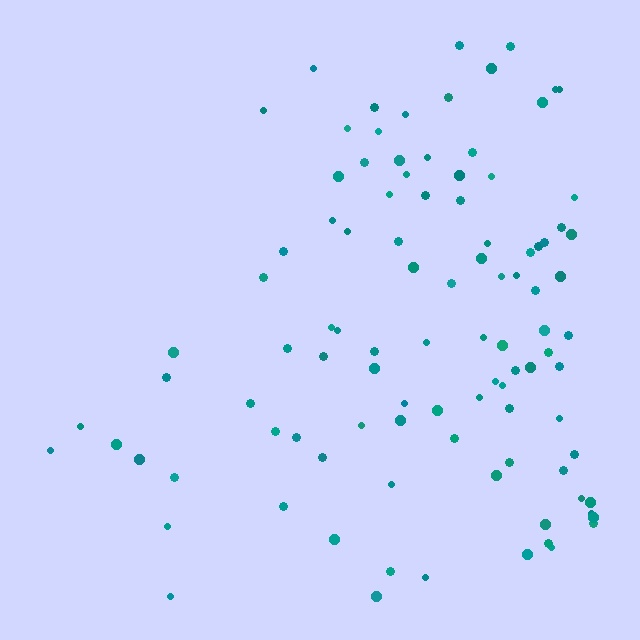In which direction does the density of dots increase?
From left to right, with the right side densest.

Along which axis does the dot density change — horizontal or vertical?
Horizontal.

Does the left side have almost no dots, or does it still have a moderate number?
Still a moderate number, just noticeably fewer than the right.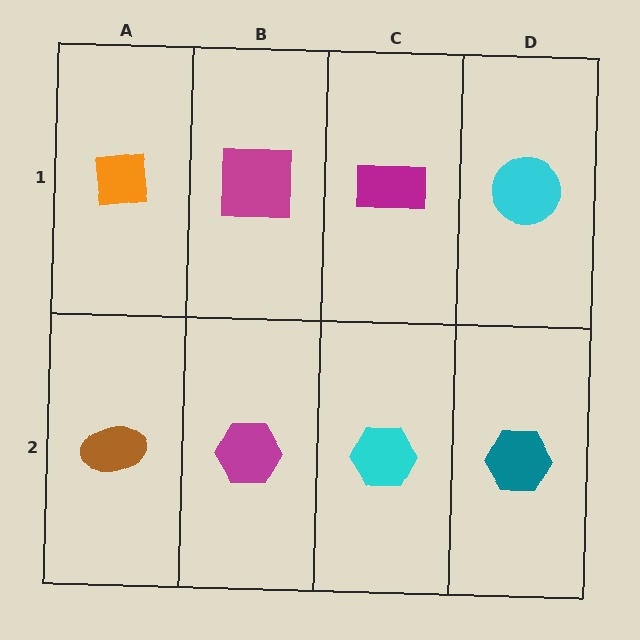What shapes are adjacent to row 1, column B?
A magenta hexagon (row 2, column B), an orange square (row 1, column A), a magenta rectangle (row 1, column C).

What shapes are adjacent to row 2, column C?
A magenta rectangle (row 1, column C), a magenta hexagon (row 2, column B), a teal hexagon (row 2, column D).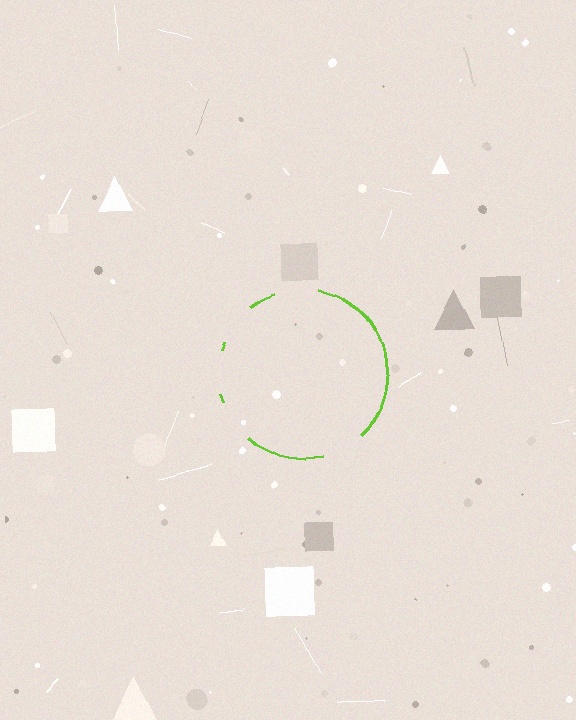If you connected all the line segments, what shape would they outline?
They would outline a circle.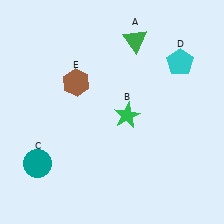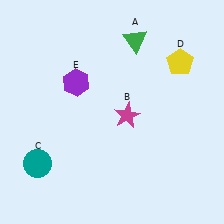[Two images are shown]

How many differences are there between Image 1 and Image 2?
There are 3 differences between the two images.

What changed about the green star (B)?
In Image 1, B is green. In Image 2, it changed to magenta.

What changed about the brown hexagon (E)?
In Image 1, E is brown. In Image 2, it changed to purple.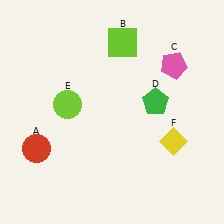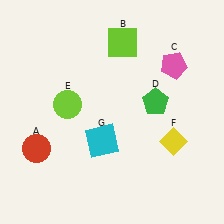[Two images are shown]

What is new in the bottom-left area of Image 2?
A cyan square (G) was added in the bottom-left area of Image 2.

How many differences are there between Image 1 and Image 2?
There is 1 difference between the two images.